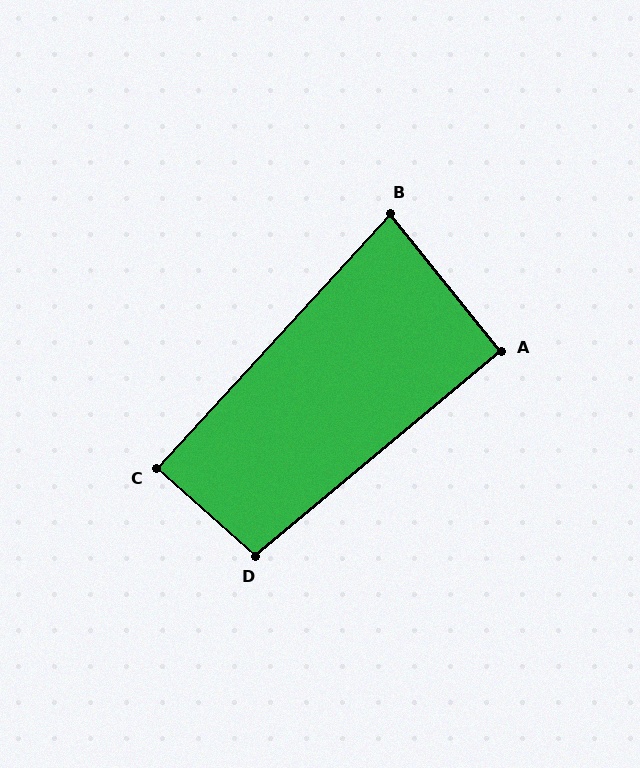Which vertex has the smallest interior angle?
B, at approximately 81 degrees.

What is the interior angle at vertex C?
Approximately 89 degrees (approximately right).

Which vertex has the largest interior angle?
D, at approximately 99 degrees.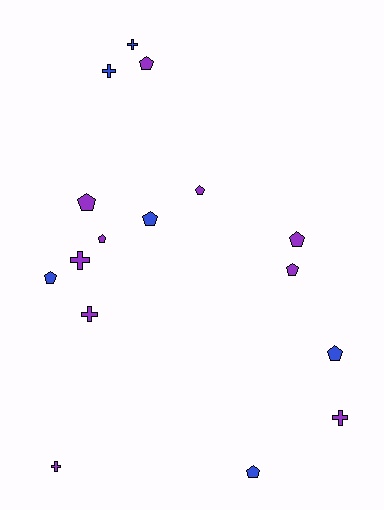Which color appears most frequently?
Purple, with 10 objects.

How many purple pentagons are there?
There are 6 purple pentagons.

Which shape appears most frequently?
Pentagon, with 10 objects.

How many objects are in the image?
There are 16 objects.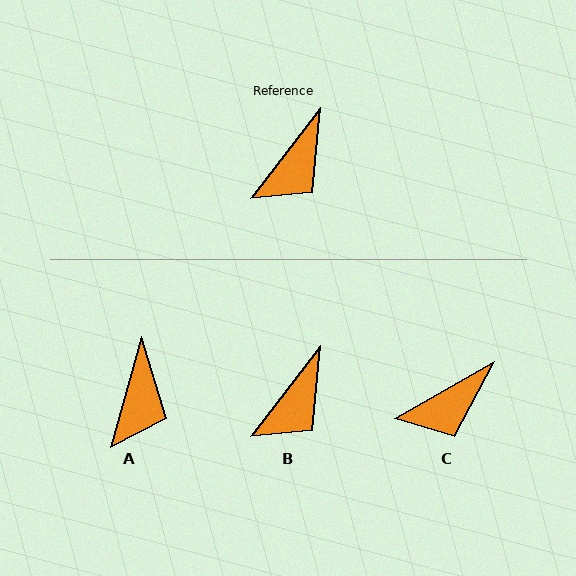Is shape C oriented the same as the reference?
No, it is off by about 23 degrees.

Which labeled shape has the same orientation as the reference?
B.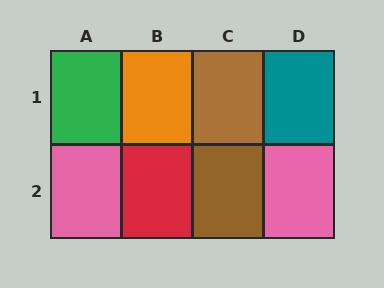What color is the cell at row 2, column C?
Brown.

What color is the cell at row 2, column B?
Red.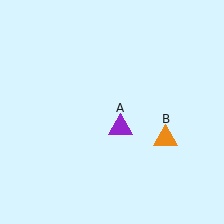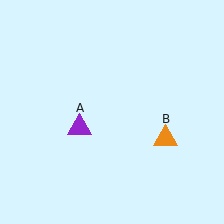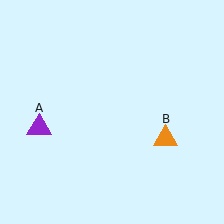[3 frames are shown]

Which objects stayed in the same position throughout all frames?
Orange triangle (object B) remained stationary.